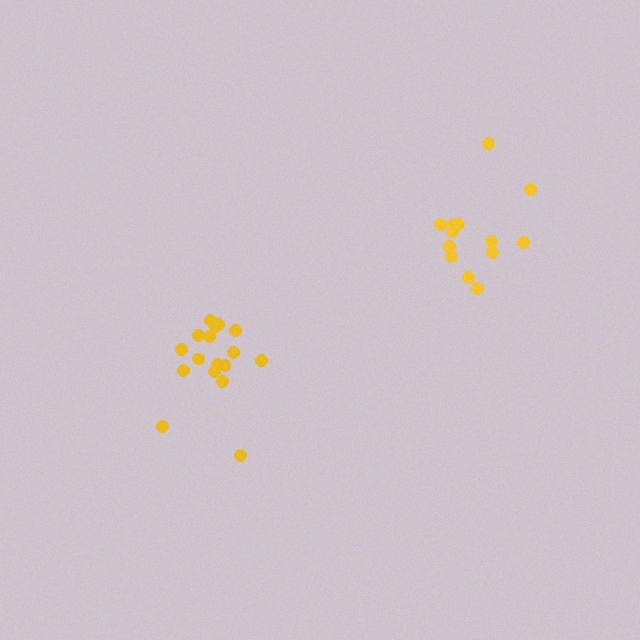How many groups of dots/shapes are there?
There are 2 groups.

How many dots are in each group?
Group 1: 13 dots, Group 2: 17 dots (30 total).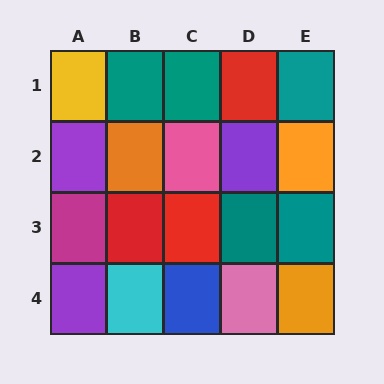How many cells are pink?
2 cells are pink.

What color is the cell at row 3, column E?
Teal.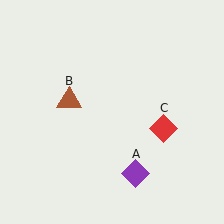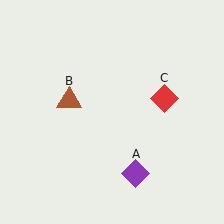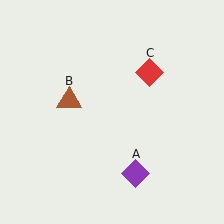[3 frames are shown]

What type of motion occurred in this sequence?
The red diamond (object C) rotated counterclockwise around the center of the scene.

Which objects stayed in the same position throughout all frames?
Purple diamond (object A) and brown triangle (object B) remained stationary.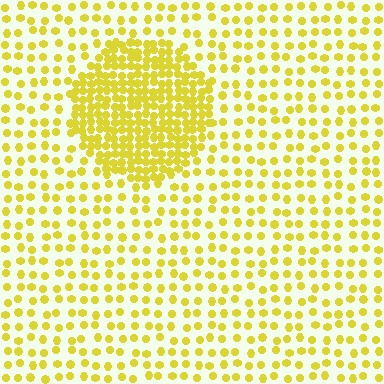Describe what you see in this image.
The image contains small yellow elements arranged at two different densities. A circle-shaped region is visible where the elements are more densely packed than the surrounding area.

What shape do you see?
I see a circle.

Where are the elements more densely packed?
The elements are more densely packed inside the circle boundary.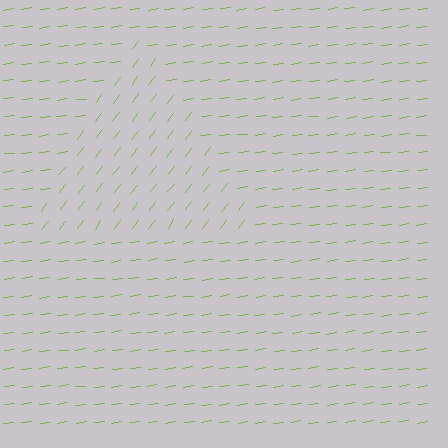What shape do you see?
I see a triangle.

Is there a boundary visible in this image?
Yes, there is a texture boundary formed by a change in line orientation.